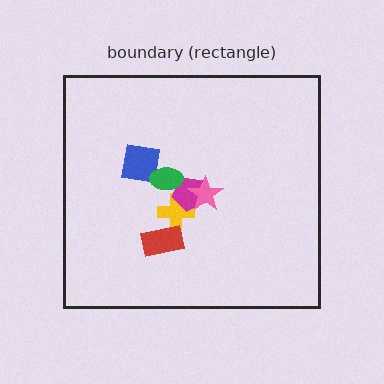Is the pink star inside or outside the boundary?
Inside.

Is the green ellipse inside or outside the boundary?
Inside.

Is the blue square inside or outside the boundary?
Inside.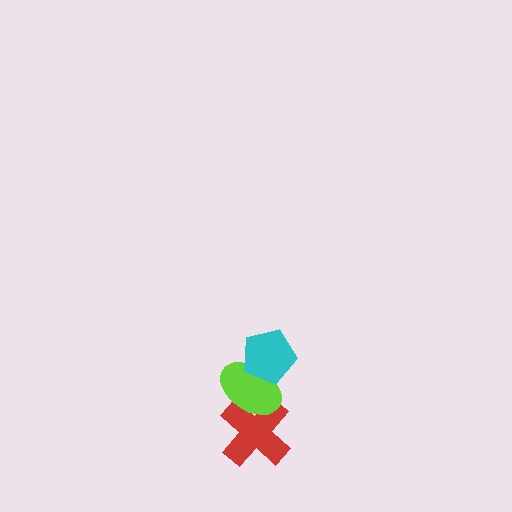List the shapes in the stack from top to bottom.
From top to bottom: the cyan pentagon, the lime ellipse, the red cross.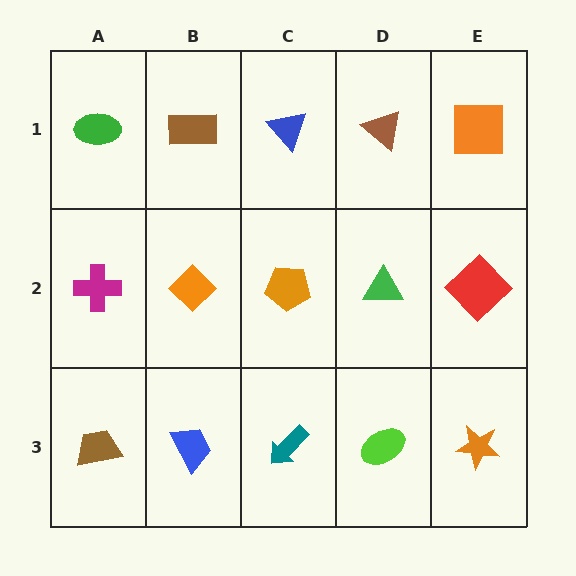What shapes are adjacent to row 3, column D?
A green triangle (row 2, column D), a teal arrow (row 3, column C), an orange star (row 3, column E).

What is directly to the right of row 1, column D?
An orange square.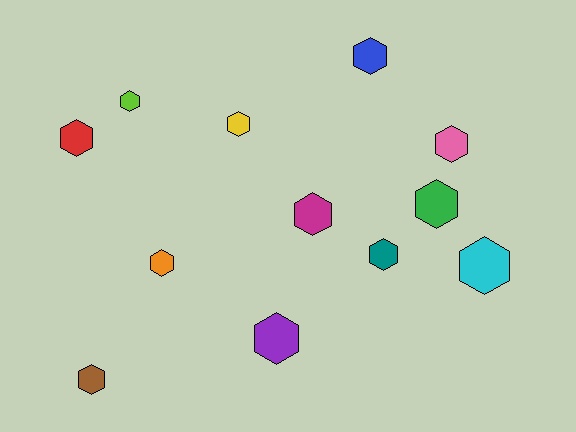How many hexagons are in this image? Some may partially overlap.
There are 12 hexagons.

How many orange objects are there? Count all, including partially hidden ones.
There is 1 orange object.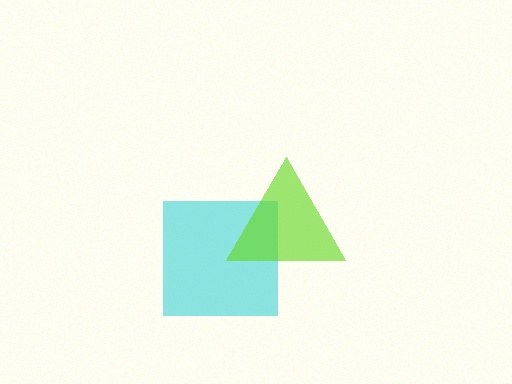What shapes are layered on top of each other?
The layered shapes are: a cyan square, a lime triangle.